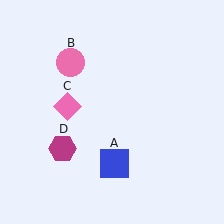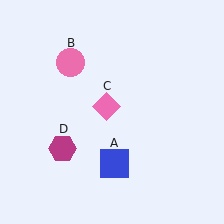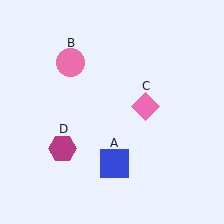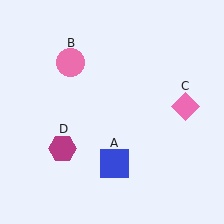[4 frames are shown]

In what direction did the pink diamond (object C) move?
The pink diamond (object C) moved right.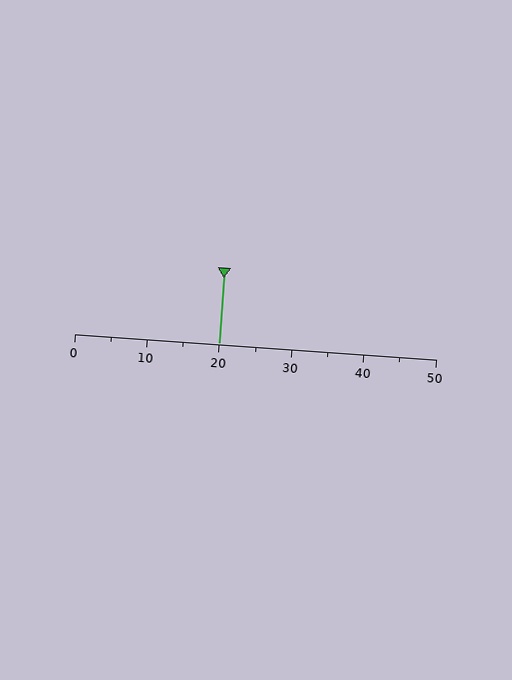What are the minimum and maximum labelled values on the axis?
The axis runs from 0 to 50.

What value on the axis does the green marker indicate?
The marker indicates approximately 20.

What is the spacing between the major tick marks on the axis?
The major ticks are spaced 10 apart.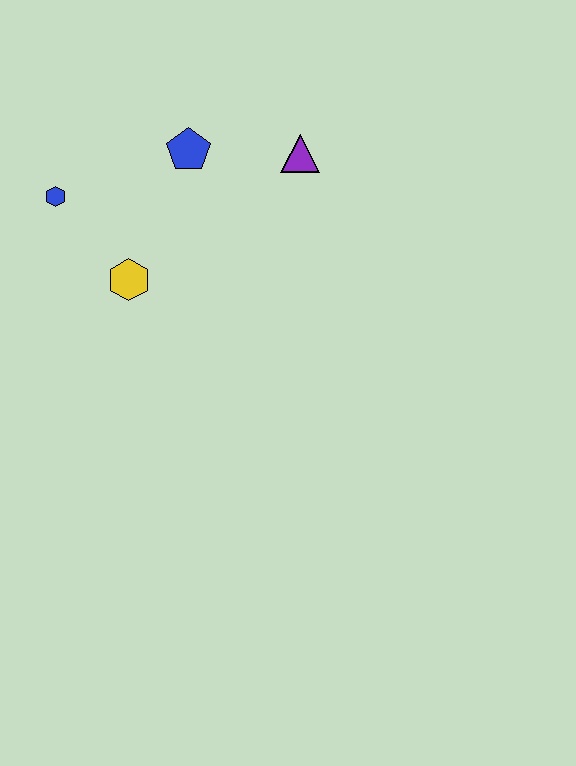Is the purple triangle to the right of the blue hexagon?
Yes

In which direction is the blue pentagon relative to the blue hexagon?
The blue pentagon is to the right of the blue hexagon.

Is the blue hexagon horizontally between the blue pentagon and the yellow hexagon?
No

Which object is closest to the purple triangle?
The blue pentagon is closest to the purple triangle.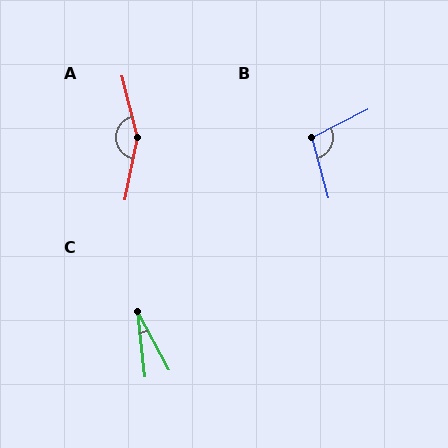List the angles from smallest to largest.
C (21°), B (102°), A (154°).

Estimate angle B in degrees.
Approximately 102 degrees.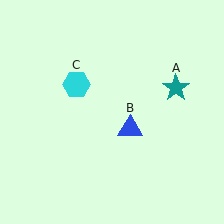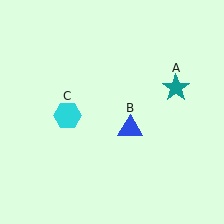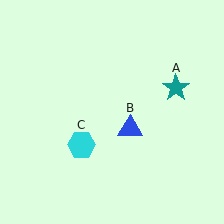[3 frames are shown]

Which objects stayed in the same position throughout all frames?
Teal star (object A) and blue triangle (object B) remained stationary.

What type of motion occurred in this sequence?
The cyan hexagon (object C) rotated counterclockwise around the center of the scene.